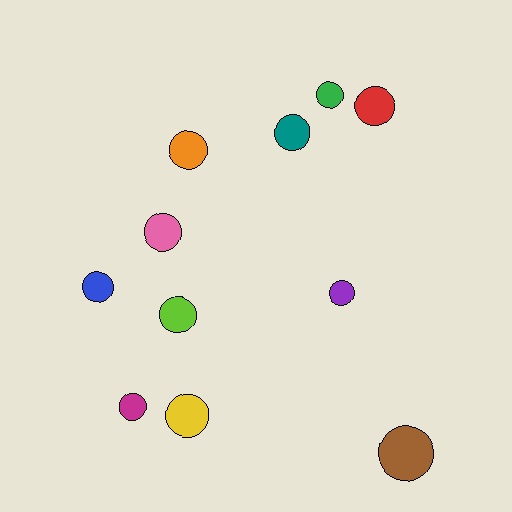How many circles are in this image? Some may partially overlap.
There are 11 circles.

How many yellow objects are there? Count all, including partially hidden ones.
There is 1 yellow object.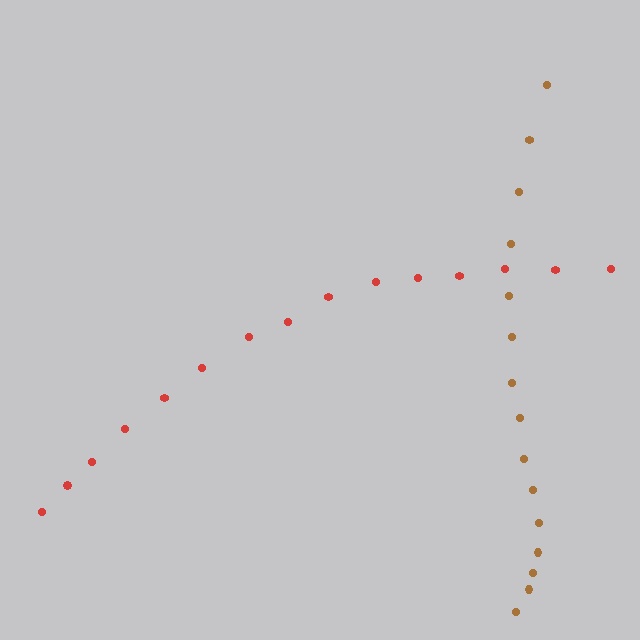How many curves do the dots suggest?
There are 2 distinct paths.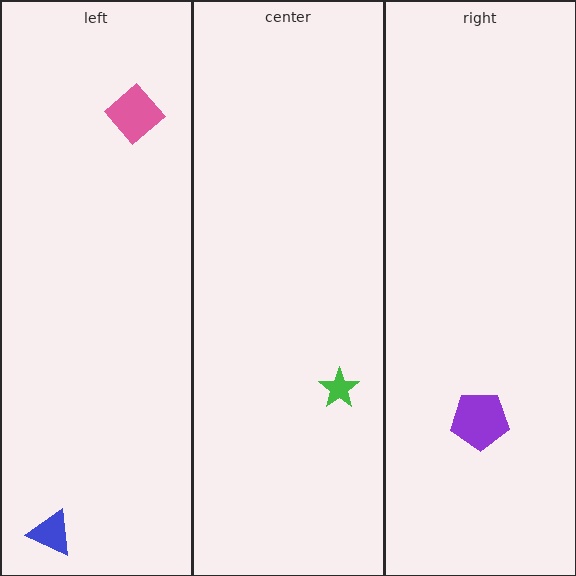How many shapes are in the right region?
1.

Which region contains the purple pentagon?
The right region.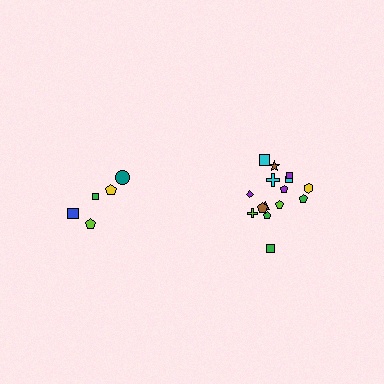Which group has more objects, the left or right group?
The right group.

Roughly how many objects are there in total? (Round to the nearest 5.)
Roughly 20 objects in total.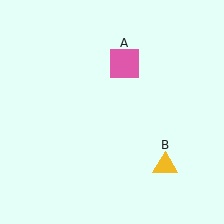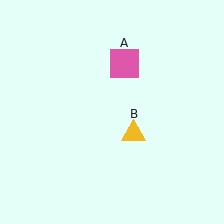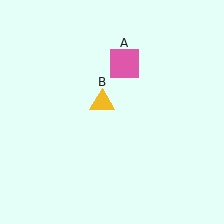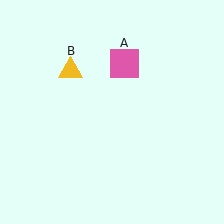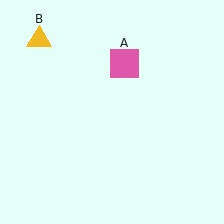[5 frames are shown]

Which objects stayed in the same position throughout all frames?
Pink square (object A) remained stationary.